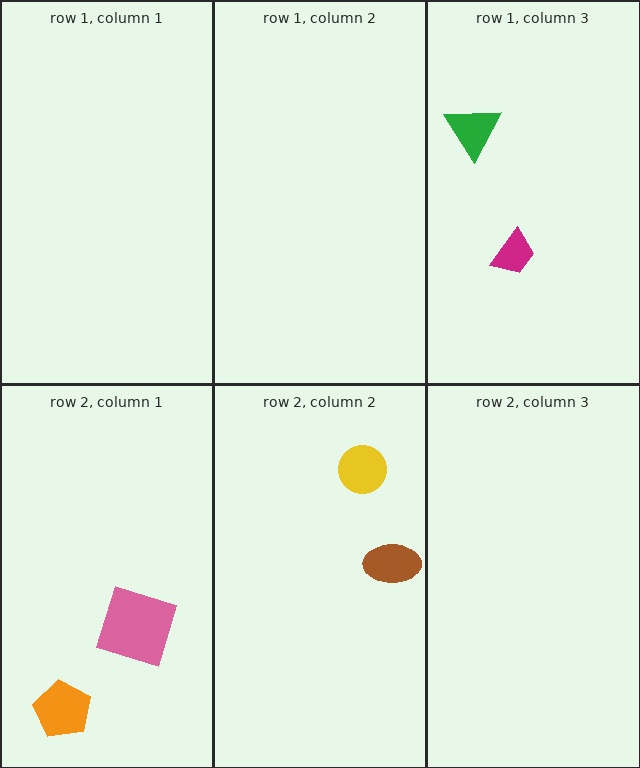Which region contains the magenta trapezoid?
The row 1, column 3 region.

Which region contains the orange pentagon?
The row 2, column 1 region.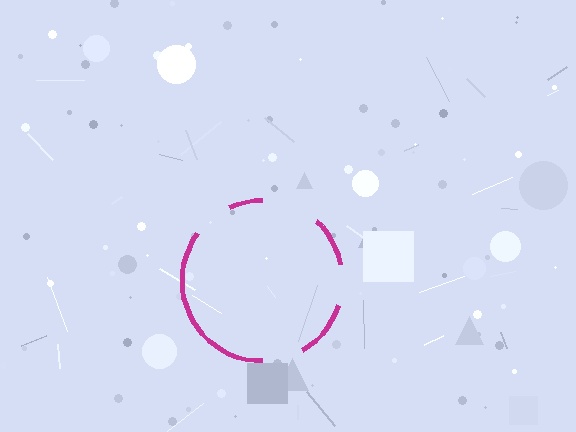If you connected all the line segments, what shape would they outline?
They would outline a circle.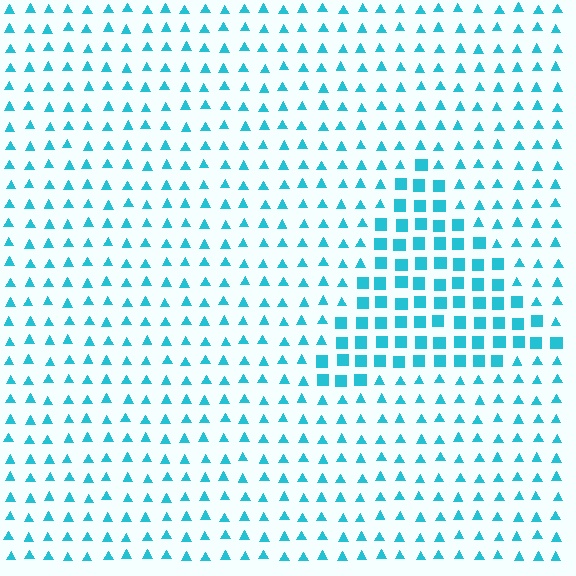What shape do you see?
I see a triangle.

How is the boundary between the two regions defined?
The boundary is defined by a change in element shape: squares inside vs. triangles outside. All elements share the same color and spacing.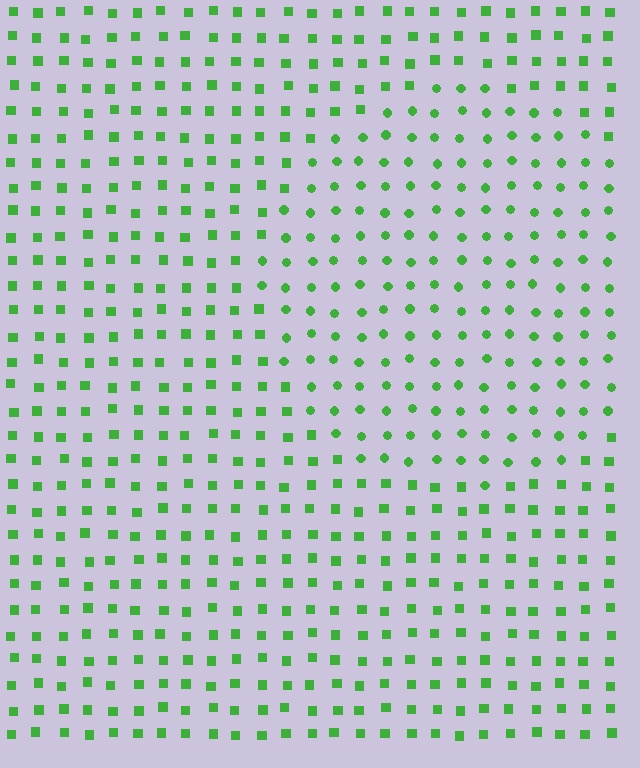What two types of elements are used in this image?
The image uses circles inside the circle region and squares outside it.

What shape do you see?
I see a circle.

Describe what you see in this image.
The image is filled with small green elements arranged in a uniform grid. A circle-shaped region contains circles, while the surrounding area contains squares. The boundary is defined purely by the change in element shape.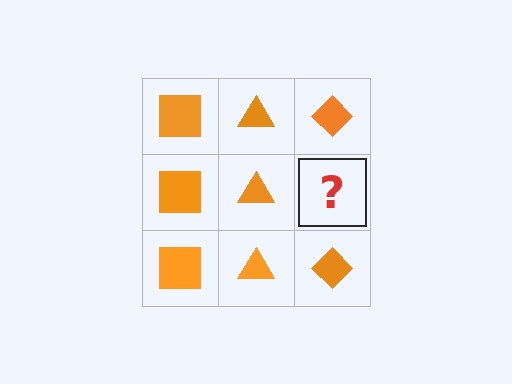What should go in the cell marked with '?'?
The missing cell should contain an orange diamond.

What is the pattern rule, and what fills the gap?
The rule is that each column has a consistent shape. The gap should be filled with an orange diamond.